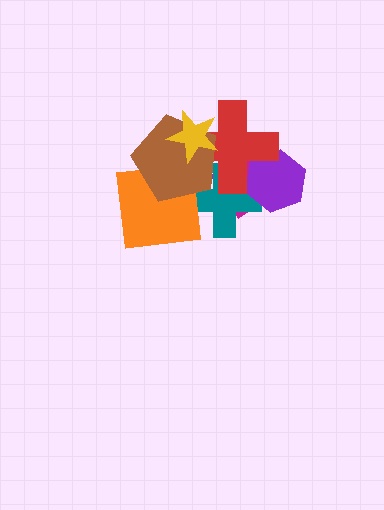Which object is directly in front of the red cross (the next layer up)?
The brown pentagon is directly in front of the red cross.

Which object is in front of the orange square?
The brown pentagon is in front of the orange square.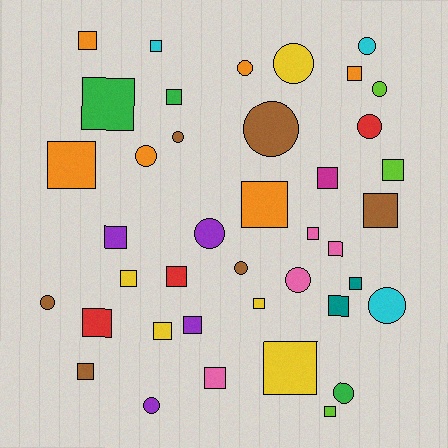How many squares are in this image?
There are 25 squares.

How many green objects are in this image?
There are 3 green objects.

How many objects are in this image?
There are 40 objects.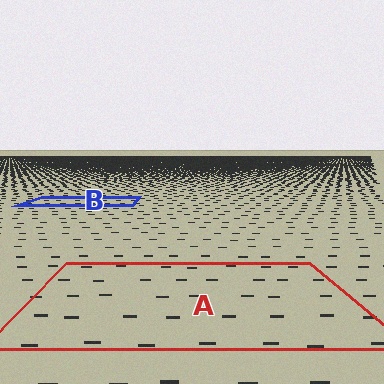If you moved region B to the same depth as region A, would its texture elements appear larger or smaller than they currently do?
They would appear larger. At a closer depth, the same texture elements are projected at a bigger on-screen size.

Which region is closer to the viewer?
Region A is closer. The texture elements there are larger and more spread out.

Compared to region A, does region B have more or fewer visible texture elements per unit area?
Region B has more texture elements per unit area — they are packed more densely because it is farther away.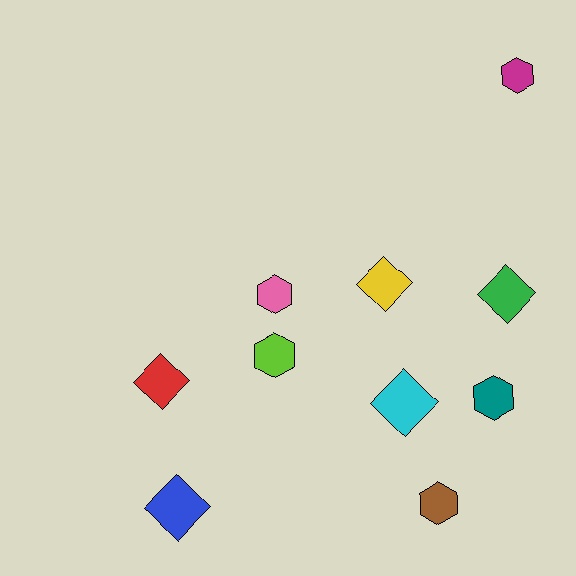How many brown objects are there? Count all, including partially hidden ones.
There is 1 brown object.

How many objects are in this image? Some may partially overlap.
There are 10 objects.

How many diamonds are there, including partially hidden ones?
There are 5 diamonds.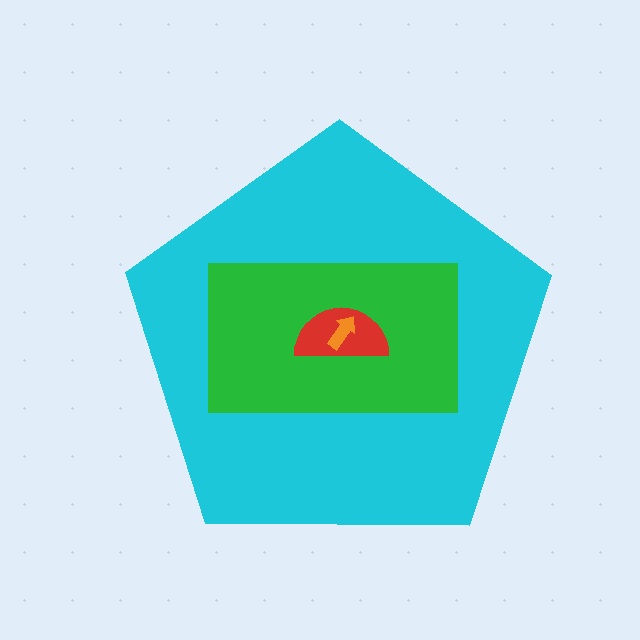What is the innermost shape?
The orange arrow.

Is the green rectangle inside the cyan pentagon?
Yes.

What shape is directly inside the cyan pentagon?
The green rectangle.